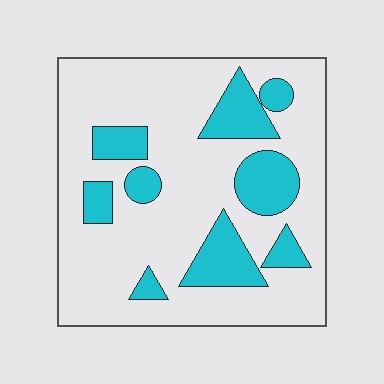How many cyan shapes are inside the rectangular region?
9.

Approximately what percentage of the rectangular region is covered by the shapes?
Approximately 25%.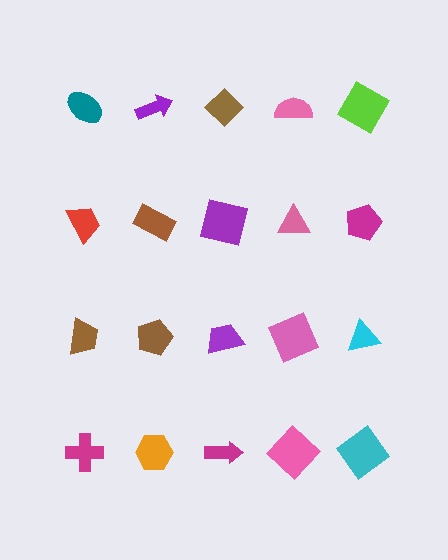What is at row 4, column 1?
A magenta cross.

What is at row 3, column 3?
A purple trapezoid.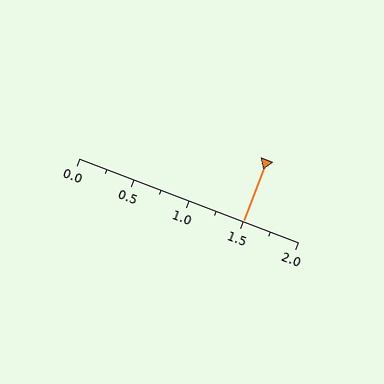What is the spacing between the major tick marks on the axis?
The major ticks are spaced 0.5 apart.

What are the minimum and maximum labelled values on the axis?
The axis runs from 0.0 to 2.0.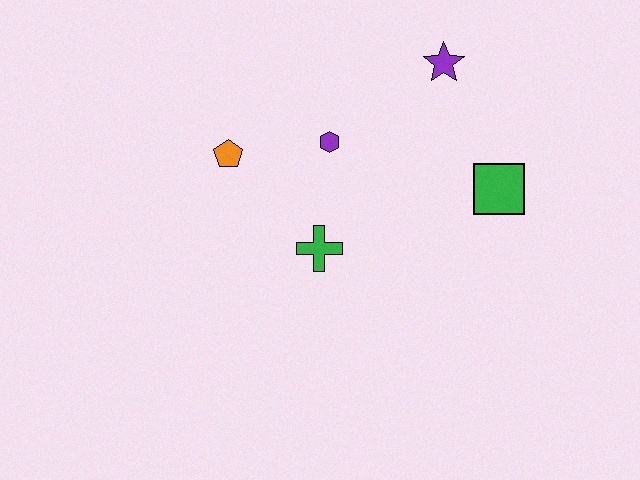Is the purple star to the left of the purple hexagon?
No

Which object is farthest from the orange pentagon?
The green square is farthest from the orange pentagon.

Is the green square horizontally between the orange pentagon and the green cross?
No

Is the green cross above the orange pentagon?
No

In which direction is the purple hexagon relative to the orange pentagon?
The purple hexagon is to the right of the orange pentagon.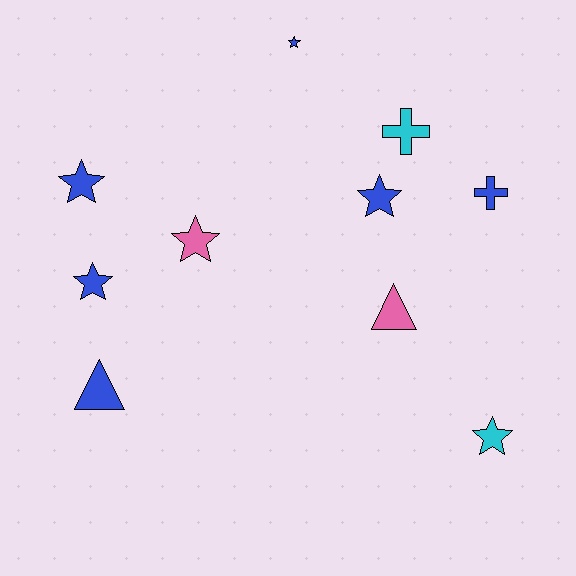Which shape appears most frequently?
Star, with 6 objects.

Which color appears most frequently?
Blue, with 6 objects.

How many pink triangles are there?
There is 1 pink triangle.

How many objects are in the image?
There are 10 objects.